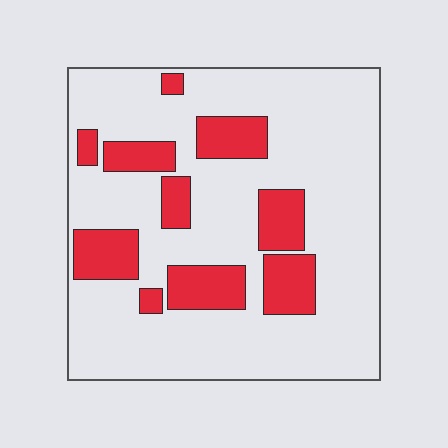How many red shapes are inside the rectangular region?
10.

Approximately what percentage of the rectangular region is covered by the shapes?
Approximately 20%.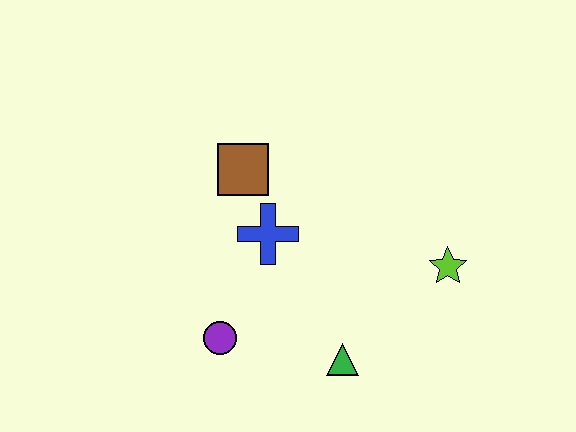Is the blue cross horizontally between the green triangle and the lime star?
No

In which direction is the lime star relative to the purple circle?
The lime star is to the right of the purple circle.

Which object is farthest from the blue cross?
The lime star is farthest from the blue cross.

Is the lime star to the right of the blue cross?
Yes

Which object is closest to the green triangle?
The purple circle is closest to the green triangle.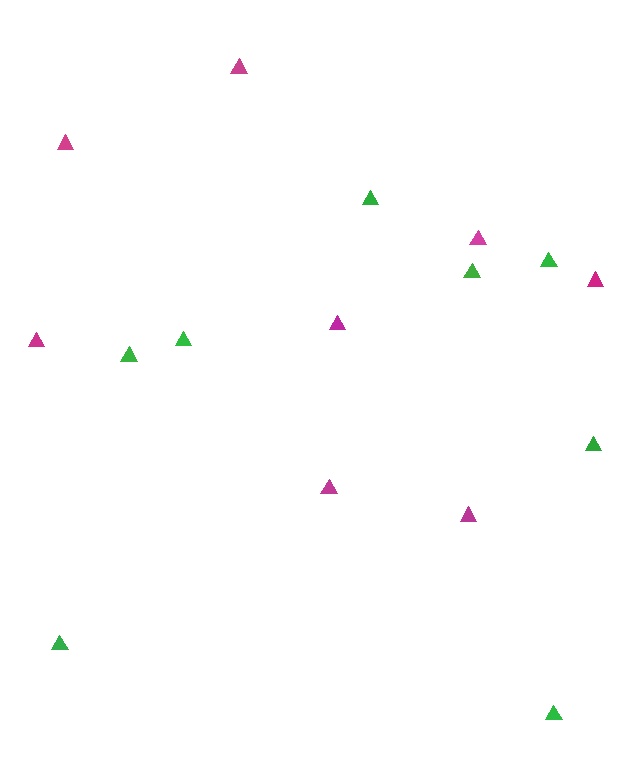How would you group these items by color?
There are 2 groups: one group of green triangles (8) and one group of magenta triangles (8).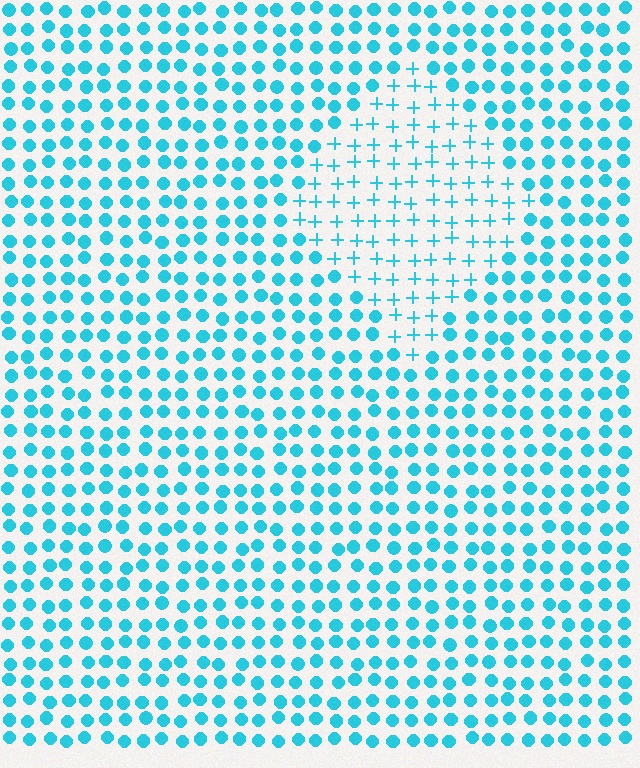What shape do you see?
I see a diamond.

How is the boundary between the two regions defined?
The boundary is defined by a change in element shape: plus signs inside vs. circles outside. All elements share the same color and spacing.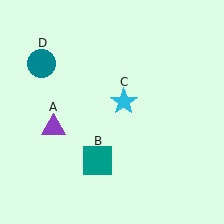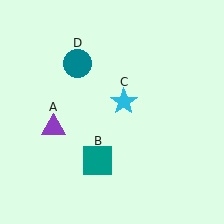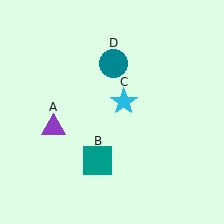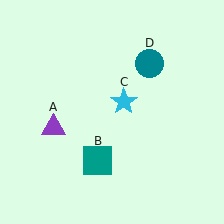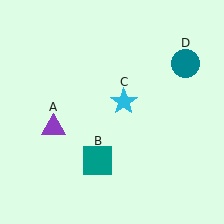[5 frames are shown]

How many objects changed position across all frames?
1 object changed position: teal circle (object D).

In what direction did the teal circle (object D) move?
The teal circle (object D) moved right.